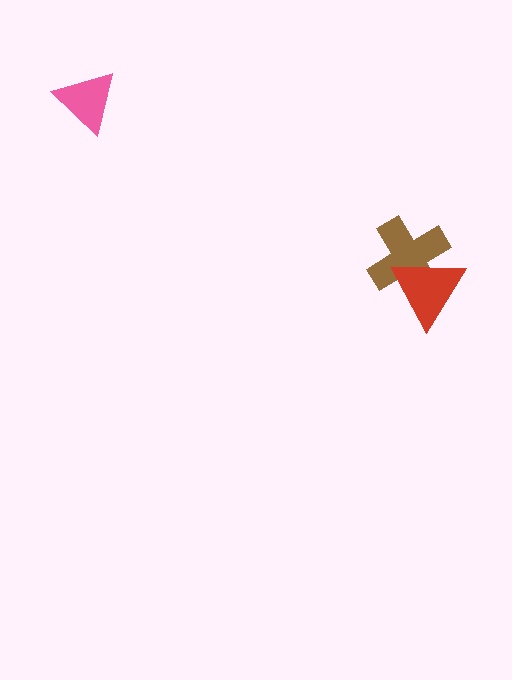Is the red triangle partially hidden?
No, no other shape covers it.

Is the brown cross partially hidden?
Yes, it is partially covered by another shape.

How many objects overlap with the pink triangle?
0 objects overlap with the pink triangle.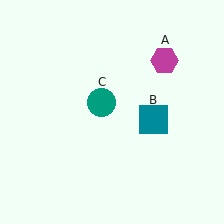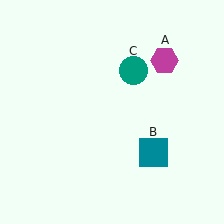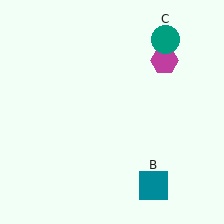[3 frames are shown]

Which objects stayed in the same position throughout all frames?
Magenta hexagon (object A) remained stationary.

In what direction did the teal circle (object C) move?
The teal circle (object C) moved up and to the right.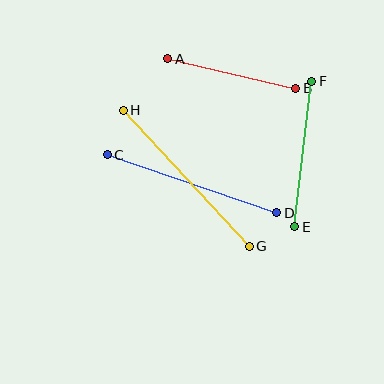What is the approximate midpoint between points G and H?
The midpoint is at approximately (186, 178) pixels.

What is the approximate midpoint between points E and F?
The midpoint is at approximately (303, 154) pixels.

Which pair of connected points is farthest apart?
Points G and H are farthest apart.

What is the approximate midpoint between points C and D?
The midpoint is at approximately (192, 184) pixels.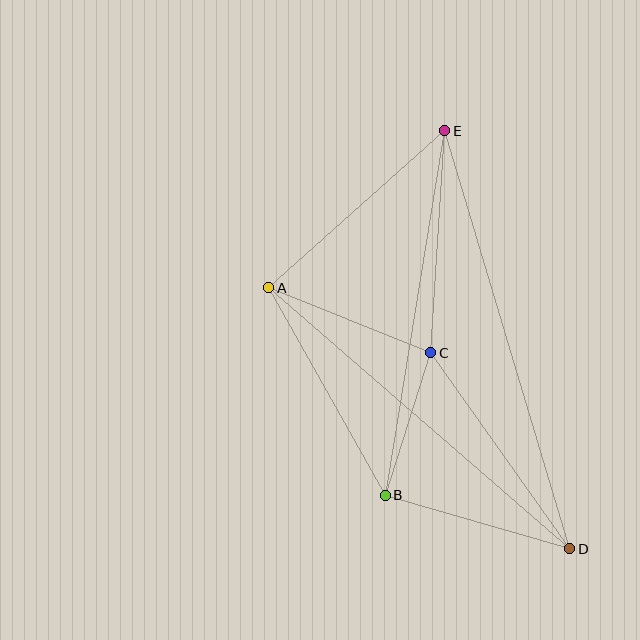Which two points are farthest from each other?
Points D and E are farthest from each other.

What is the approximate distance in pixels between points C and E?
The distance between C and E is approximately 223 pixels.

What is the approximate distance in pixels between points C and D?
The distance between C and D is approximately 241 pixels.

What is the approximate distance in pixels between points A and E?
The distance between A and E is approximately 236 pixels.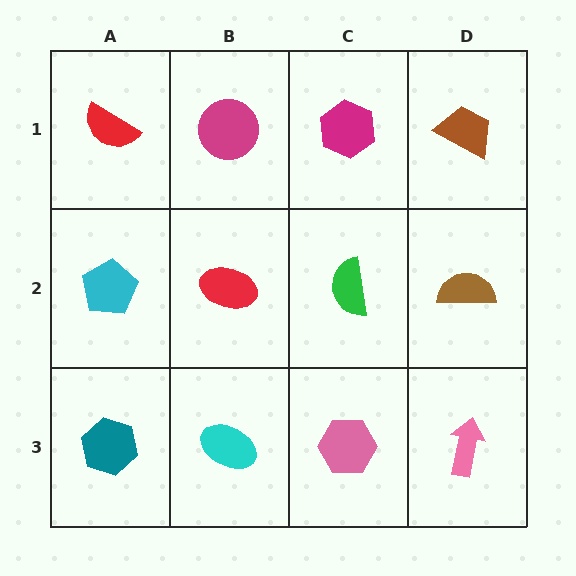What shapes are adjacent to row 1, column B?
A red ellipse (row 2, column B), a red semicircle (row 1, column A), a magenta hexagon (row 1, column C).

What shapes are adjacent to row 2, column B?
A magenta circle (row 1, column B), a cyan ellipse (row 3, column B), a cyan pentagon (row 2, column A), a green semicircle (row 2, column C).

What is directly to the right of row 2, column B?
A green semicircle.